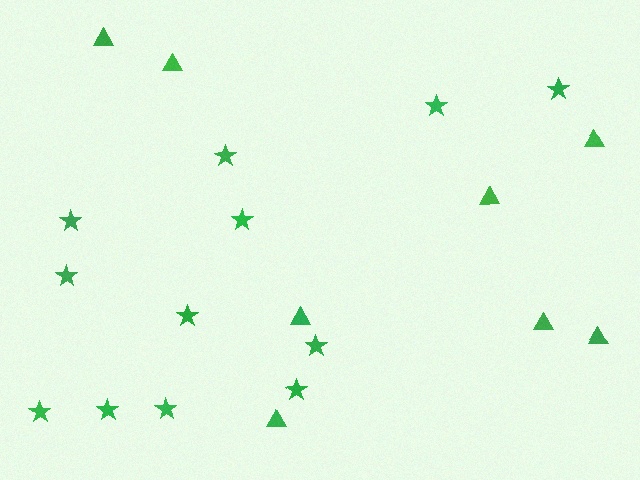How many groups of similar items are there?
There are 2 groups: one group of stars (12) and one group of triangles (8).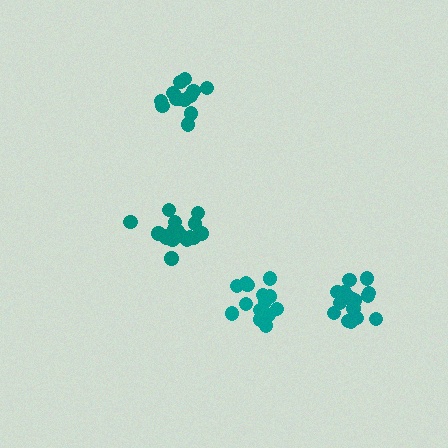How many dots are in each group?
Group 1: 17 dots, Group 2: 18 dots, Group 3: 14 dots, Group 4: 15 dots (64 total).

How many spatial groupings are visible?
There are 4 spatial groupings.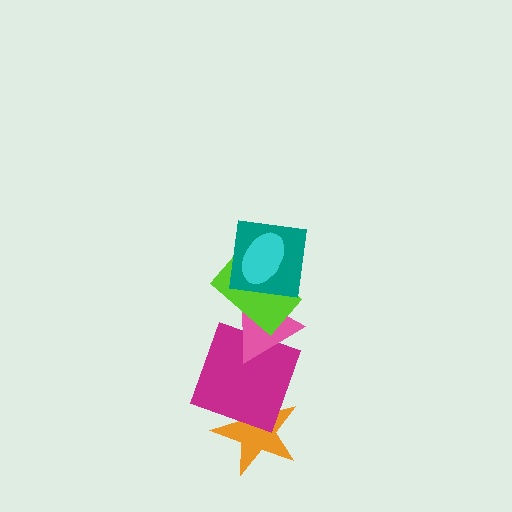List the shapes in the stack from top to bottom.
From top to bottom: the cyan ellipse, the teal square, the lime rectangle, the pink triangle, the magenta square, the orange star.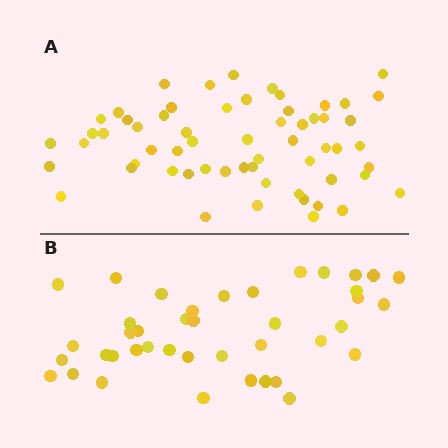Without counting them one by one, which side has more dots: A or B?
Region A (the top region) has more dots.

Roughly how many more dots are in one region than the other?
Region A has approximately 20 more dots than region B.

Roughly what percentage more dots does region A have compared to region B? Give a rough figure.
About 45% more.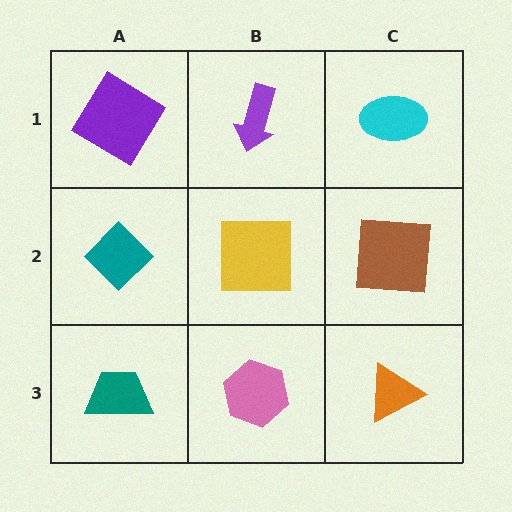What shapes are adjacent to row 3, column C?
A brown square (row 2, column C), a pink hexagon (row 3, column B).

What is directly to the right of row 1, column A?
A purple arrow.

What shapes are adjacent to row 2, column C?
A cyan ellipse (row 1, column C), an orange triangle (row 3, column C), a yellow square (row 2, column B).